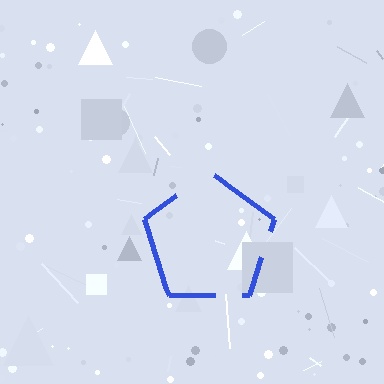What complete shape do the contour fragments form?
The contour fragments form a pentagon.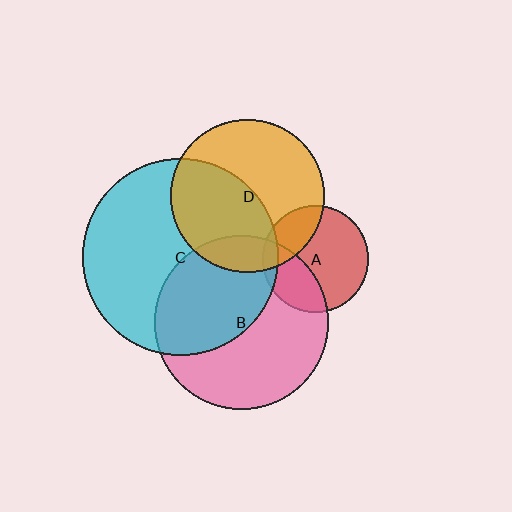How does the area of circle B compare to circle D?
Approximately 1.3 times.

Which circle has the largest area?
Circle C (cyan).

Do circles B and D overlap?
Yes.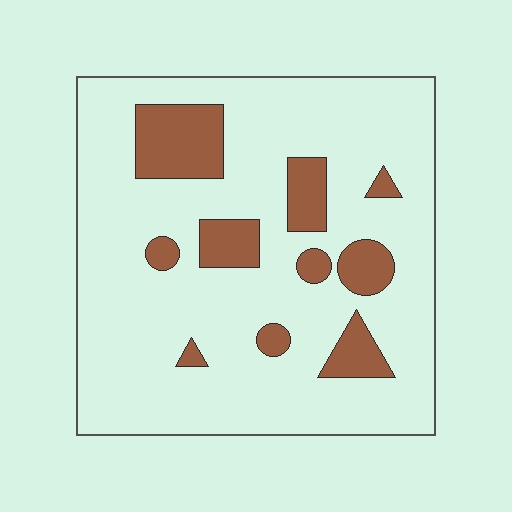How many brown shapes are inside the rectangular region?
10.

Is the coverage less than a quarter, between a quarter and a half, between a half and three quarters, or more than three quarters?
Less than a quarter.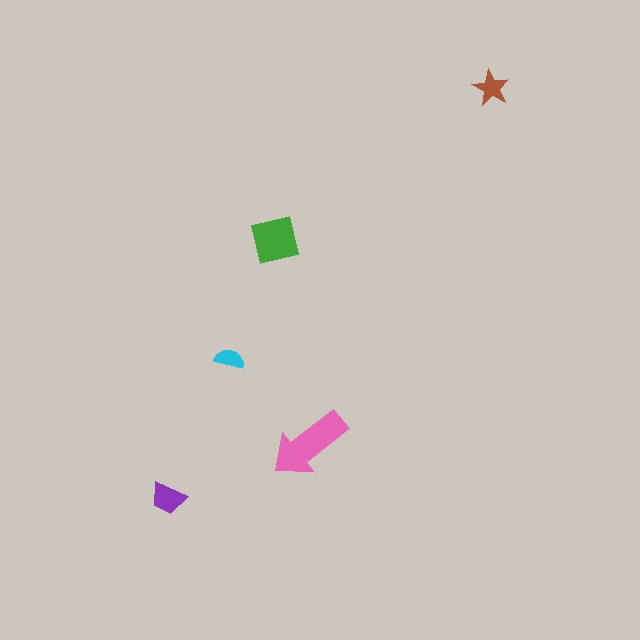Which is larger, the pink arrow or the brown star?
The pink arrow.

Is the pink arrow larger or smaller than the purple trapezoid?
Larger.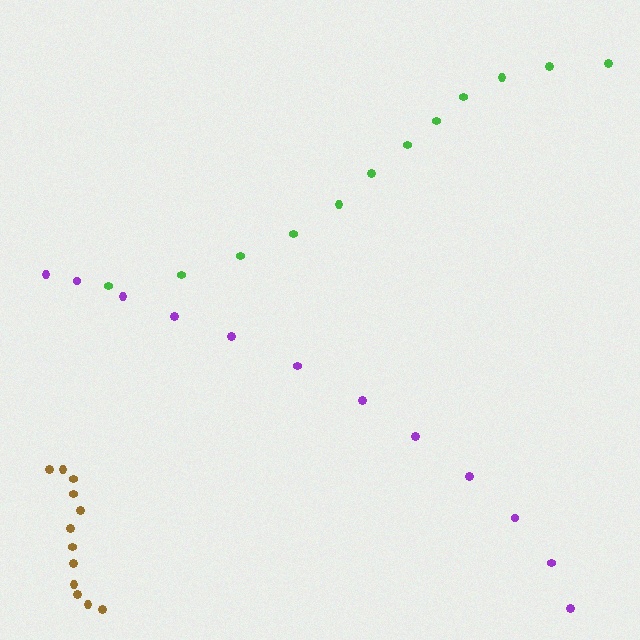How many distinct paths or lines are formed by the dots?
There are 3 distinct paths.